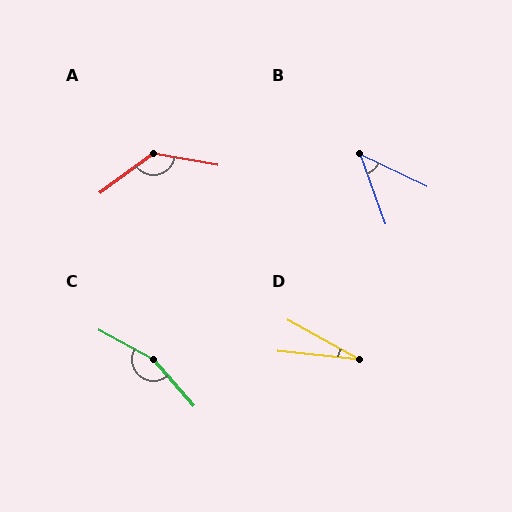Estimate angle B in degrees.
Approximately 45 degrees.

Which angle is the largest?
C, at approximately 160 degrees.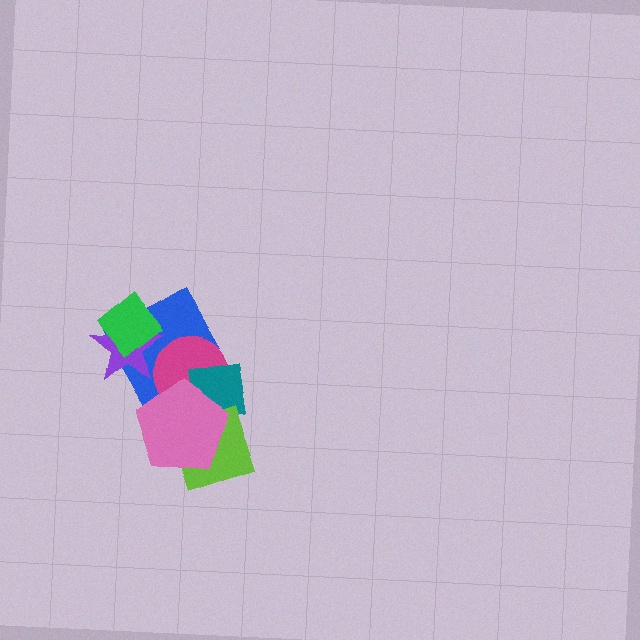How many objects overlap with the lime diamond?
3 objects overlap with the lime diamond.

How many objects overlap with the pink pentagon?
4 objects overlap with the pink pentagon.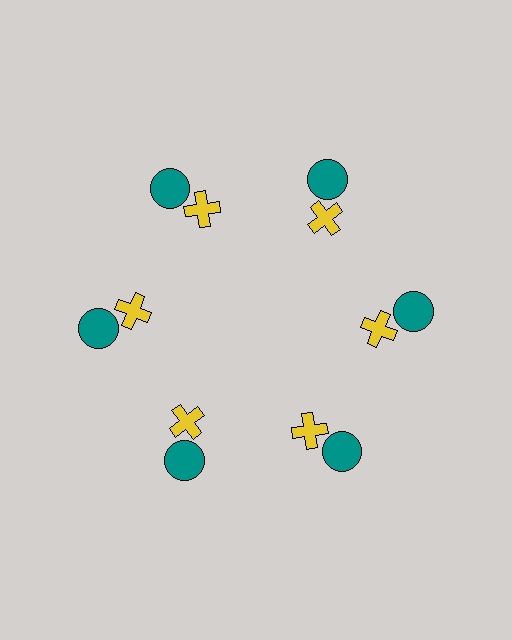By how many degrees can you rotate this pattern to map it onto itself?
The pattern maps onto itself every 60 degrees of rotation.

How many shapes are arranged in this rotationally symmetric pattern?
There are 12 shapes, arranged in 6 groups of 2.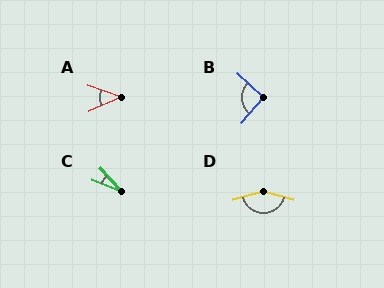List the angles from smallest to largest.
C (25°), A (43°), B (92°), D (150°).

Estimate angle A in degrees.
Approximately 43 degrees.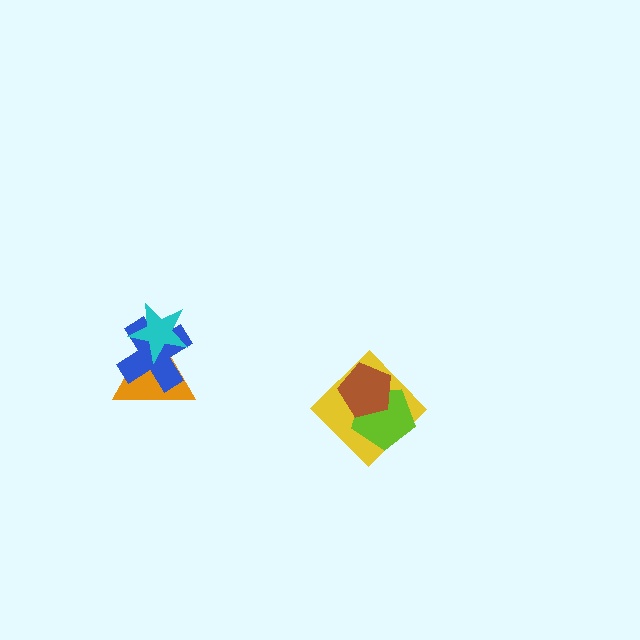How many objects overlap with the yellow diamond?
2 objects overlap with the yellow diamond.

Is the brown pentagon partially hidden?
No, no other shape covers it.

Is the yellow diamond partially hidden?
Yes, it is partially covered by another shape.